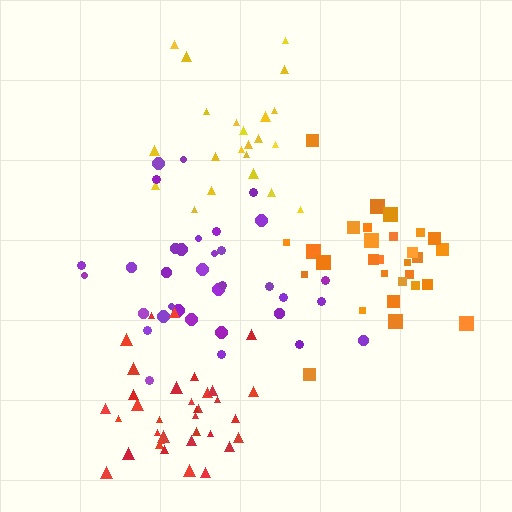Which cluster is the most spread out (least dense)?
Yellow.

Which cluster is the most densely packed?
Orange.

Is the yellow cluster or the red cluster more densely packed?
Red.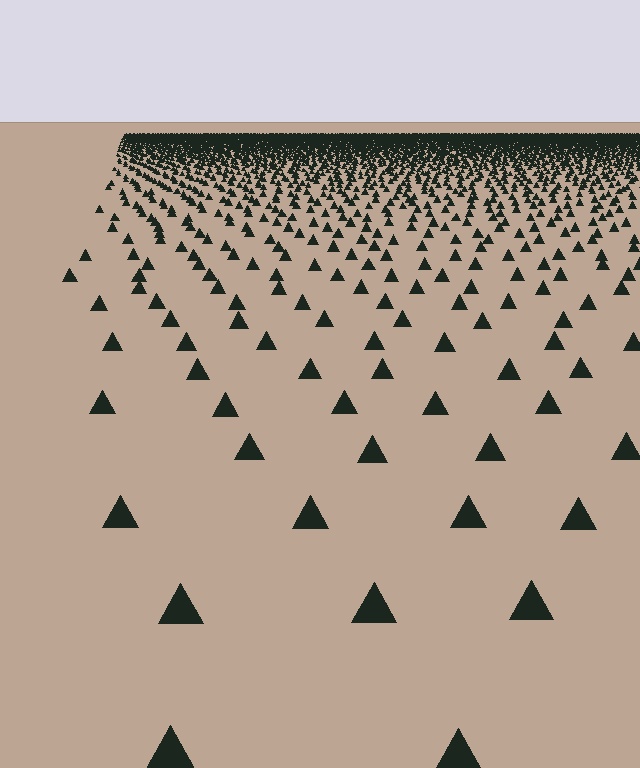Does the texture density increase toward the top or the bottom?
Density increases toward the top.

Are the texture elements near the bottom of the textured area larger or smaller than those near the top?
Larger. Near the bottom, elements are closer to the viewer and appear at a bigger on-screen size.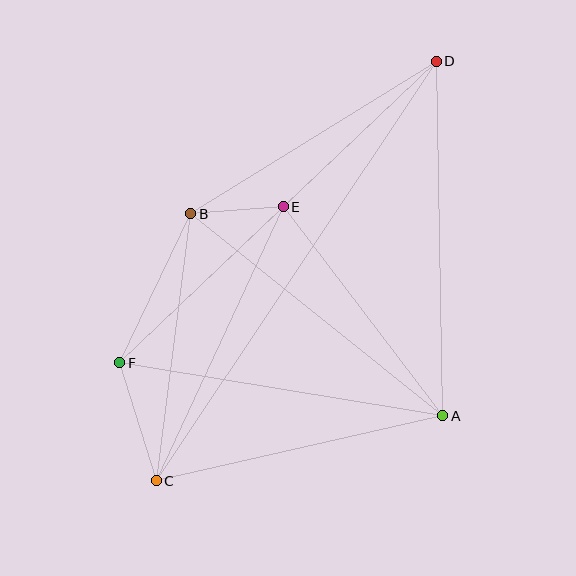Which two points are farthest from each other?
Points C and D are farthest from each other.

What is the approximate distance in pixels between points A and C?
The distance between A and C is approximately 294 pixels.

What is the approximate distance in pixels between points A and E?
The distance between A and E is approximately 263 pixels.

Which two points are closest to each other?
Points B and E are closest to each other.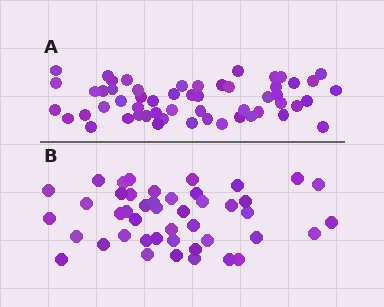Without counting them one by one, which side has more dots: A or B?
Region A (the top region) has more dots.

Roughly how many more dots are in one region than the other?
Region A has roughly 10 or so more dots than region B.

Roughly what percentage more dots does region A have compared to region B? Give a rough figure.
About 20% more.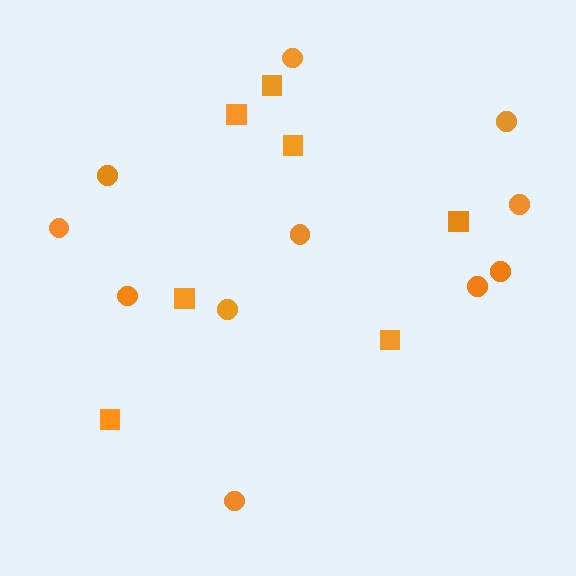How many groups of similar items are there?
There are 2 groups: one group of circles (11) and one group of squares (7).